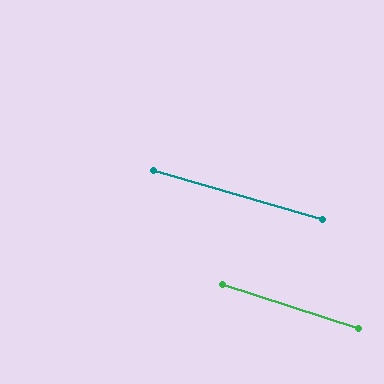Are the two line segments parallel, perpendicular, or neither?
Parallel — their directions differ by only 1.7°.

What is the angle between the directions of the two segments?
Approximately 2 degrees.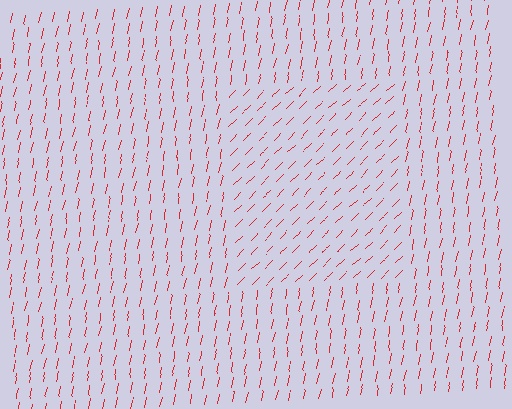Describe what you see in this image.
The image is filled with small red line segments. A rectangle region in the image has lines oriented differently from the surrounding lines, creating a visible texture boundary.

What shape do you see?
I see a rectangle.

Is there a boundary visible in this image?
Yes, there is a texture boundary formed by a change in line orientation.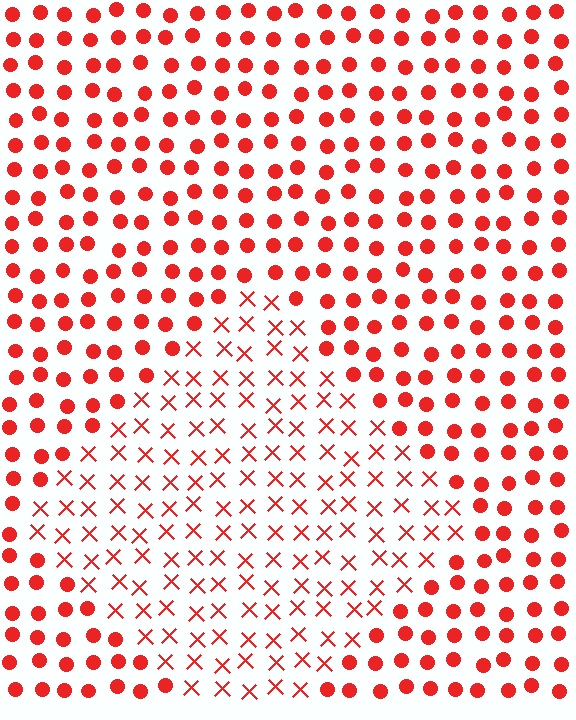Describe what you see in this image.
The image is filled with small red elements arranged in a uniform grid. A diamond-shaped region contains X marks, while the surrounding area contains circles. The boundary is defined purely by the change in element shape.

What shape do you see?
I see a diamond.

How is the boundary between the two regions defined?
The boundary is defined by a change in element shape: X marks inside vs. circles outside. All elements share the same color and spacing.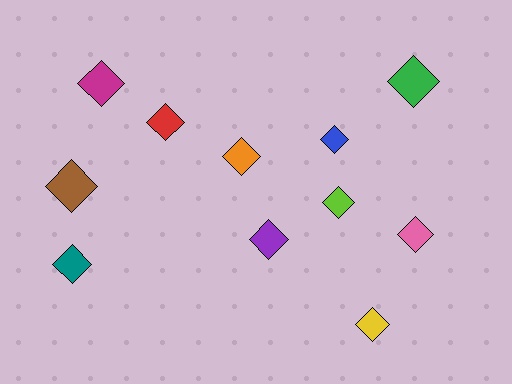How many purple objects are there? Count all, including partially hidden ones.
There is 1 purple object.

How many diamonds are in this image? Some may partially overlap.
There are 11 diamonds.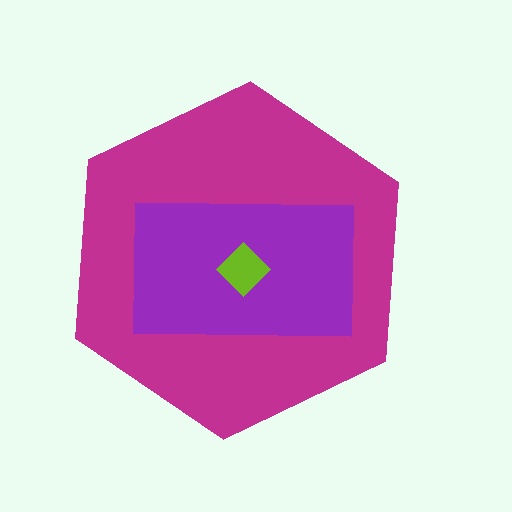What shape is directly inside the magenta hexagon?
The purple rectangle.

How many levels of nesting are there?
3.